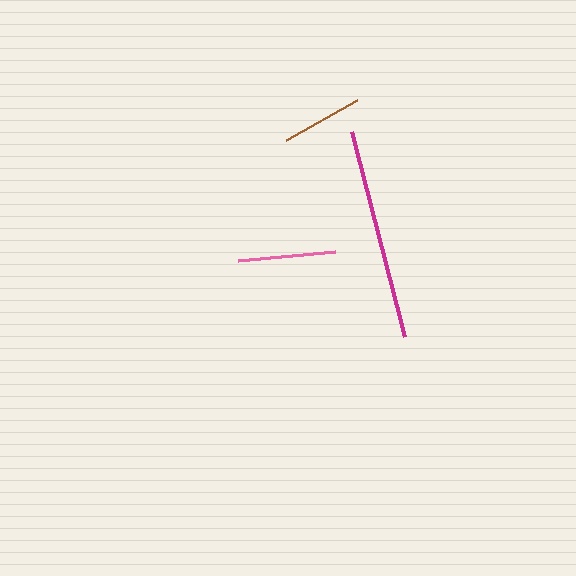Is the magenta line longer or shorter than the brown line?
The magenta line is longer than the brown line.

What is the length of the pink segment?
The pink segment is approximately 97 pixels long.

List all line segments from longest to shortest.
From longest to shortest: magenta, pink, brown.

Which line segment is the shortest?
The brown line is the shortest at approximately 82 pixels.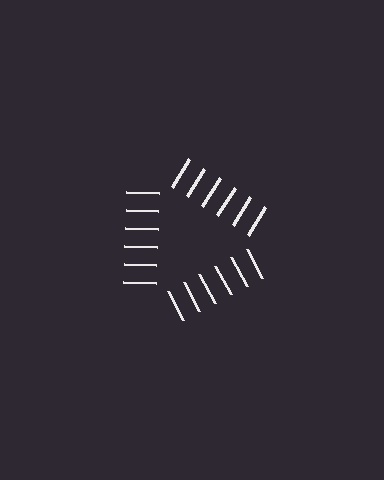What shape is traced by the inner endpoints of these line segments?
An illusory triangle — the line segments terminate on its edges but no continuous stroke is drawn.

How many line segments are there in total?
18 — 6 along each of the 3 edges.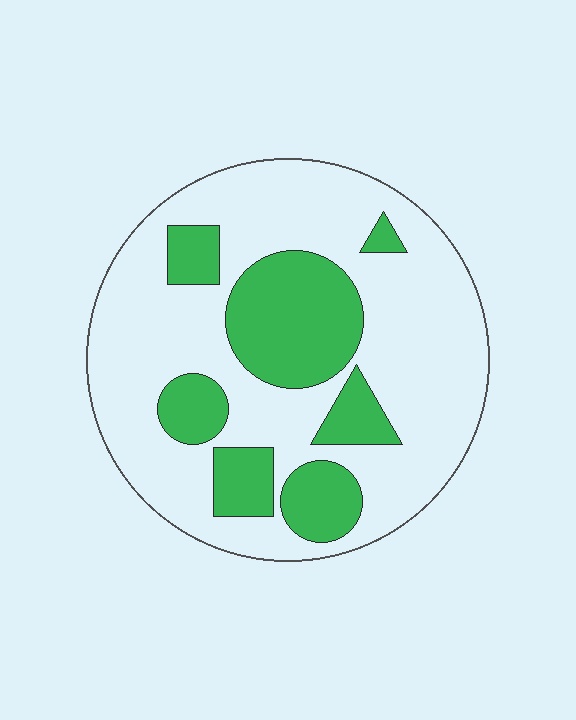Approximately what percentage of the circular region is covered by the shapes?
Approximately 30%.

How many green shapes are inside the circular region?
7.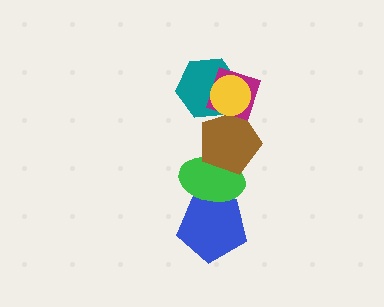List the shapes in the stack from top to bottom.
From top to bottom: the yellow circle, the magenta square, the teal hexagon, the brown pentagon, the green ellipse, the blue pentagon.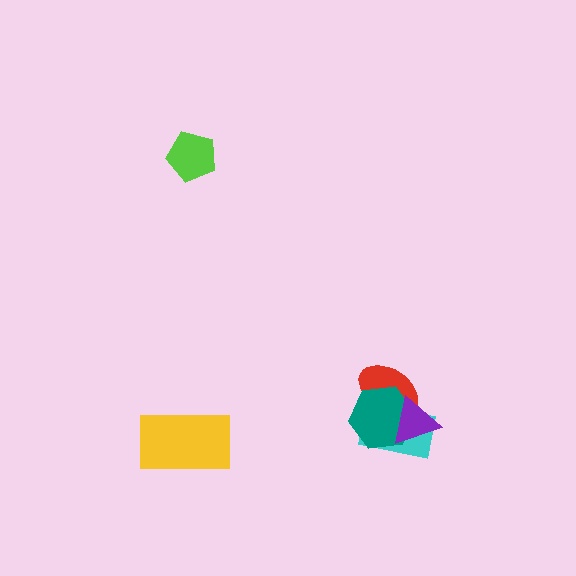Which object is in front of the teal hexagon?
The purple triangle is in front of the teal hexagon.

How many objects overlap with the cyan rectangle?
3 objects overlap with the cyan rectangle.